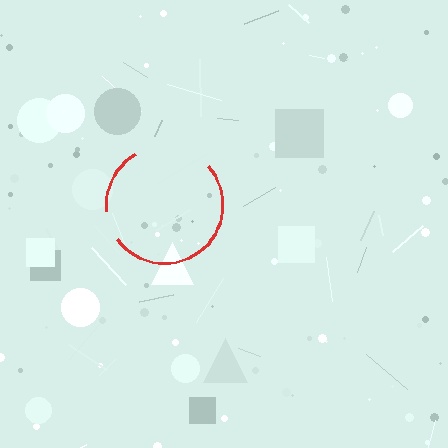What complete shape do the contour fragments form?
The contour fragments form a circle.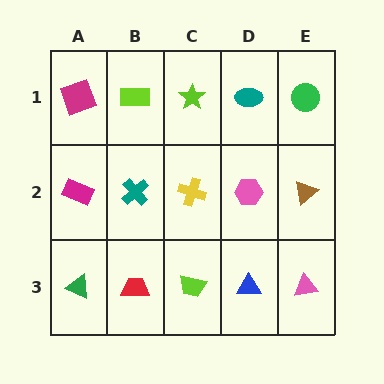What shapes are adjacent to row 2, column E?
A green circle (row 1, column E), a pink triangle (row 3, column E), a pink hexagon (row 2, column D).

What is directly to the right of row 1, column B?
A lime star.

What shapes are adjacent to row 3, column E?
A brown triangle (row 2, column E), a blue triangle (row 3, column D).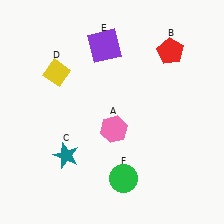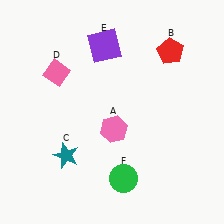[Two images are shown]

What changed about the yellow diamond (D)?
In Image 1, D is yellow. In Image 2, it changed to pink.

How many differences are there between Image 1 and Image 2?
There is 1 difference between the two images.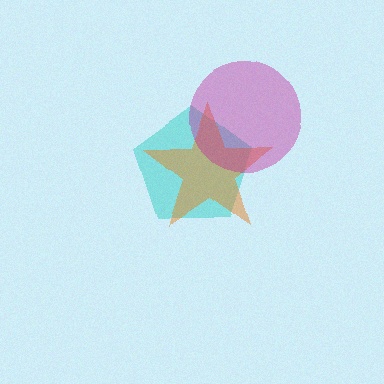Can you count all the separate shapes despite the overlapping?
Yes, there are 3 separate shapes.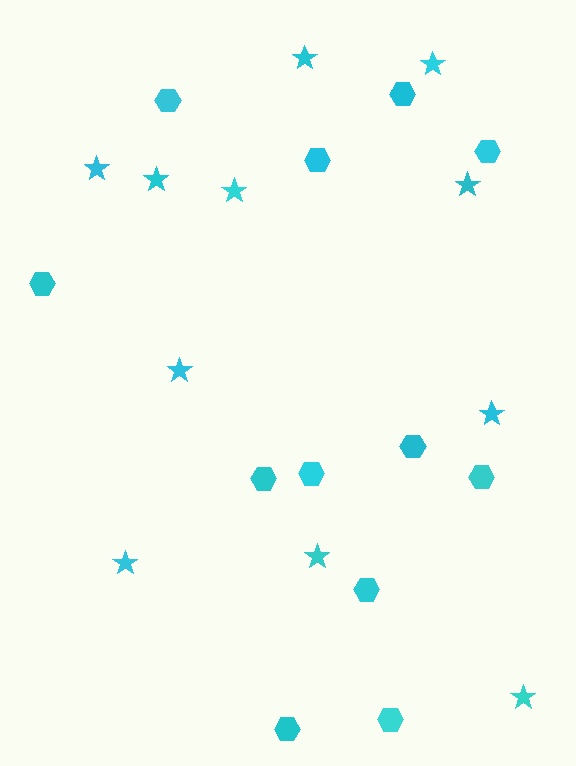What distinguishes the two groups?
There are 2 groups: one group of stars (11) and one group of hexagons (12).